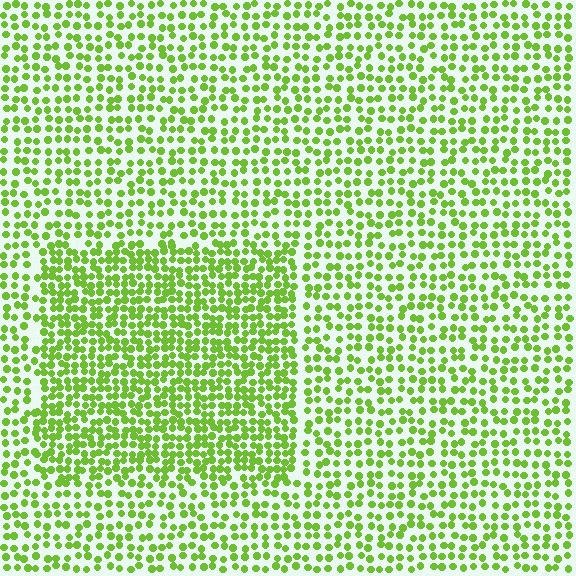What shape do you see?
I see a rectangle.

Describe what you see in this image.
The image contains small lime elements arranged at two different densities. A rectangle-shaped region is visible where the elements are more densely packed than the surrounding area.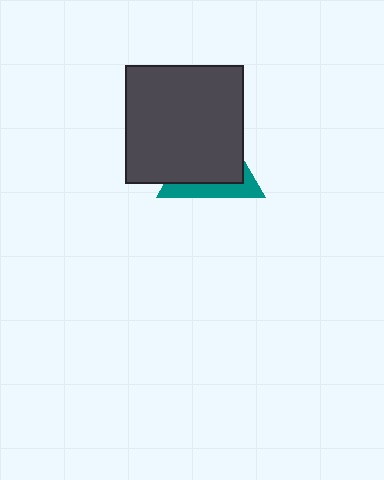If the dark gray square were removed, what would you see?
You would see the complete teal triangle.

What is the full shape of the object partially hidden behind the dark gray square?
The partially hidden object is a teal triangle.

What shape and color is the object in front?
The object in front is a dark gray square.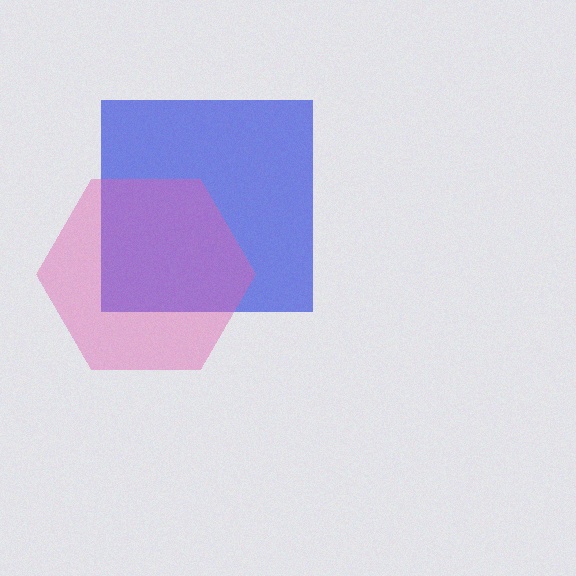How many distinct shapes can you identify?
There are 2 distinct shapes: a blue square, a pink hexagon.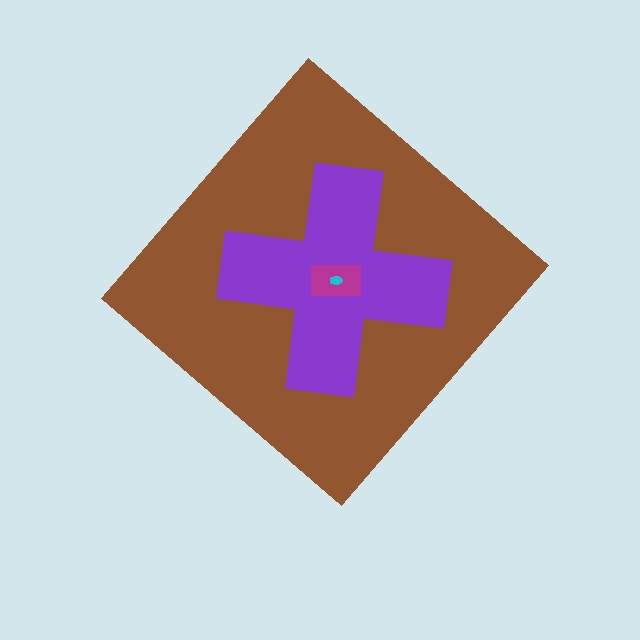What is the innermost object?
The cyan ellipse.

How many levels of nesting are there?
4.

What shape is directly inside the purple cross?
The magenta rectangle.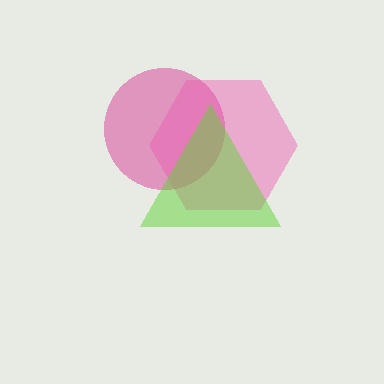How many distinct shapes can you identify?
There are 3 distinct shapes: a magenta circle, a pink hexagon, a lime triangle.